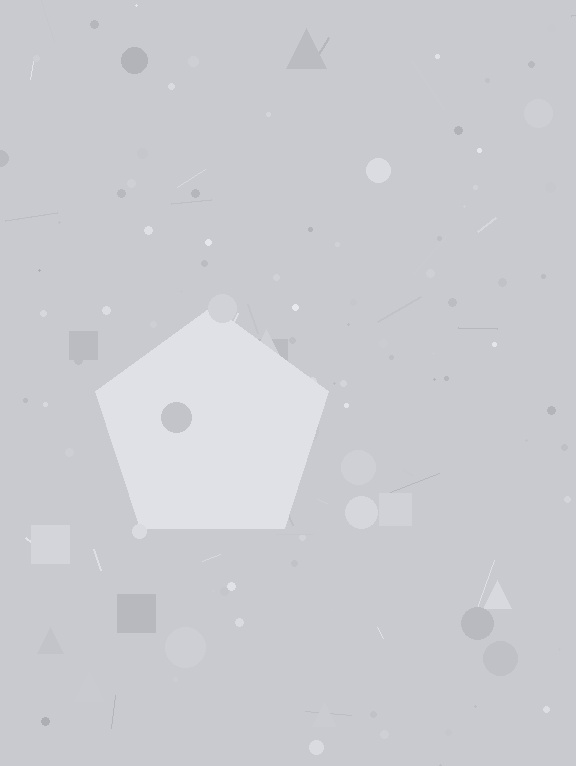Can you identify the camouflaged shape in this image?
The camouflaged shape is a pentagon.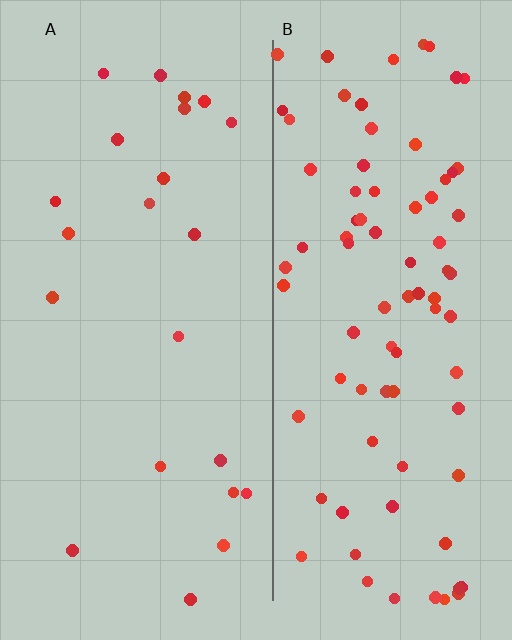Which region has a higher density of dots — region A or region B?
B (the right).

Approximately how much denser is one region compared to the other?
Approximately 3.7× — region B over region A.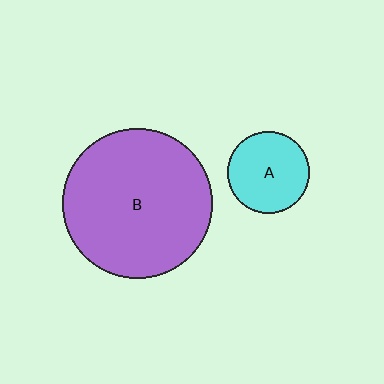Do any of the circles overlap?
No, none of the circles overlap.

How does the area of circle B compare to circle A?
Approximately 3.4 times.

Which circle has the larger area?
Circle B (purple).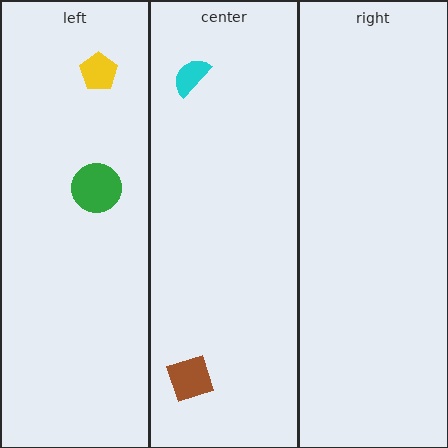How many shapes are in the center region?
2.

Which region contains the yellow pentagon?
The left region.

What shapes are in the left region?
The green circle, the yellow pentagon.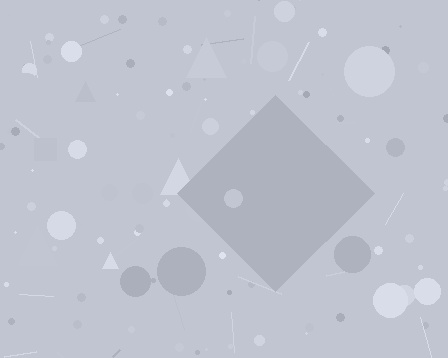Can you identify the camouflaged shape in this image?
The camouflaged shape is a diamond.